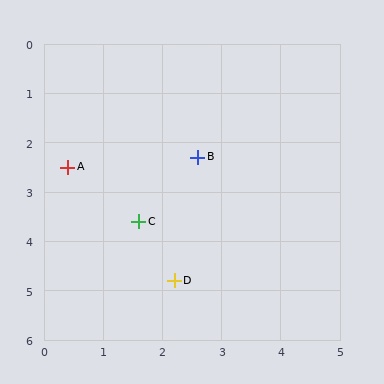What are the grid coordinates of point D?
Point D is at approximately (2.2, 4.8).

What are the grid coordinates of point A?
Point A is at approximately (0.4, 2.5).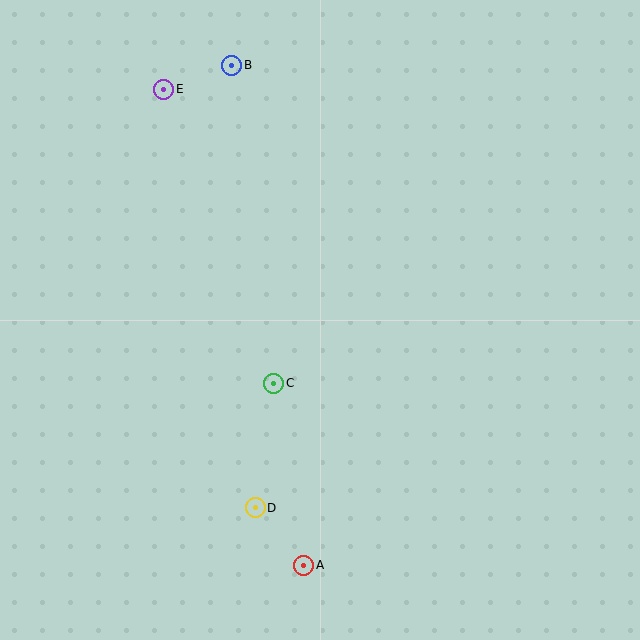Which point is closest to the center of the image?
Point C at (274, 383) is closest to the center.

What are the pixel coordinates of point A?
Point A is at (304, 565).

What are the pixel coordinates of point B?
Point B is at (232, 65).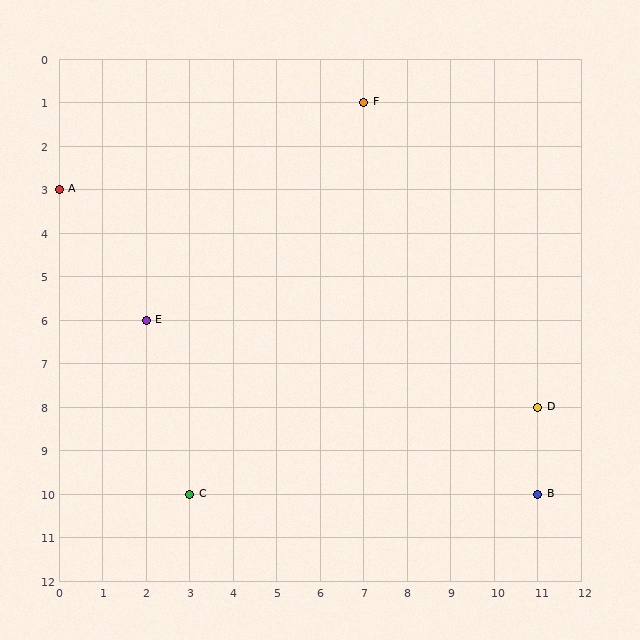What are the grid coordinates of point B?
Point B is at grid coordinates (11, 10).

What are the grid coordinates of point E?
Point E is at grid coordinates (2, 6).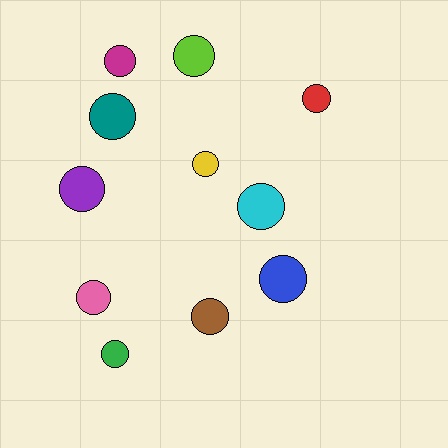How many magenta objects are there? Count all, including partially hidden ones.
There is 1 magenta object.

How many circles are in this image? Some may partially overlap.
There are 11 circles.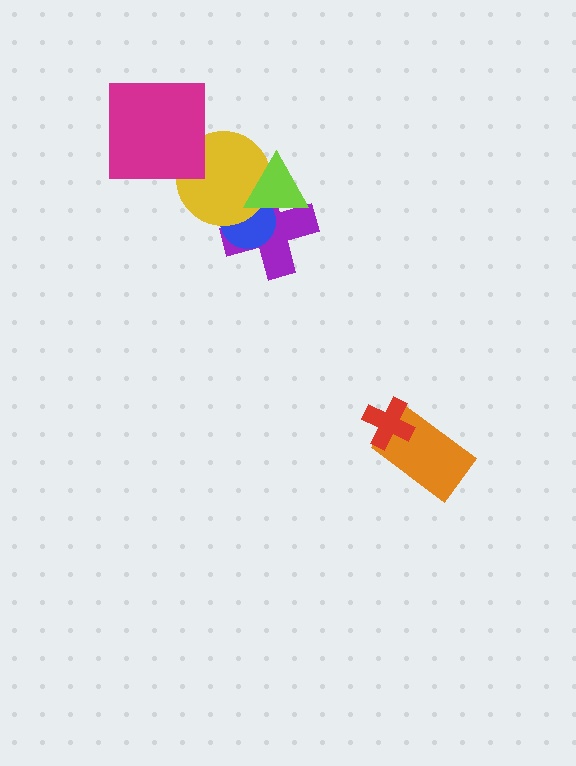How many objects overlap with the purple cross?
3 objects overlap with the purple cross.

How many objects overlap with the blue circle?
3 objects overlap with the blue circle.